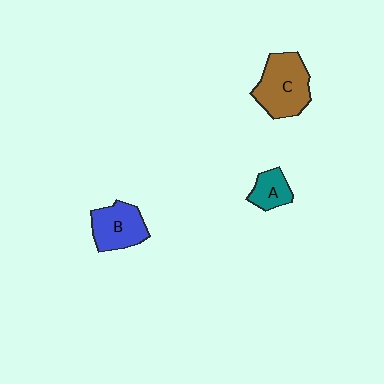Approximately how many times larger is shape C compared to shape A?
Approximately 2.2 times.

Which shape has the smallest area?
Shape A (teal).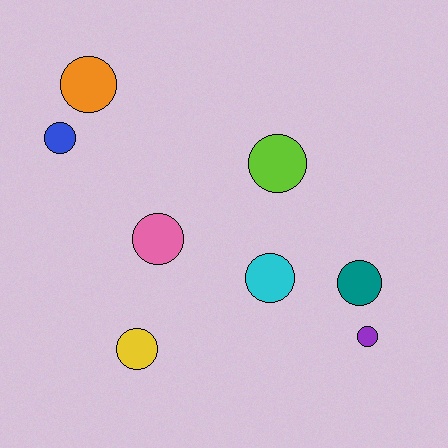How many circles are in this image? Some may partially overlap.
There are 8 circles.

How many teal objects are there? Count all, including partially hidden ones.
There is 1 teal object.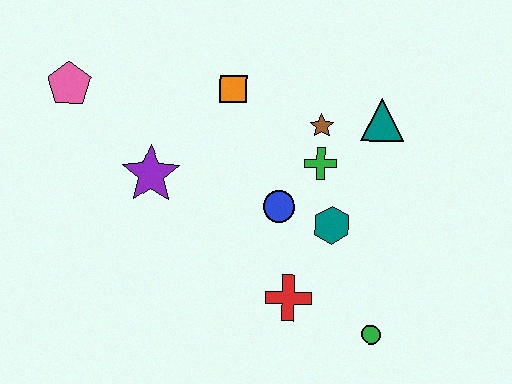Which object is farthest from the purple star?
The green circle is farthest from the purple star.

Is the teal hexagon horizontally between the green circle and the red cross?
Yes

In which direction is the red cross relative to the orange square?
The red cross is below the orange square.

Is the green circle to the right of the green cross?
Yes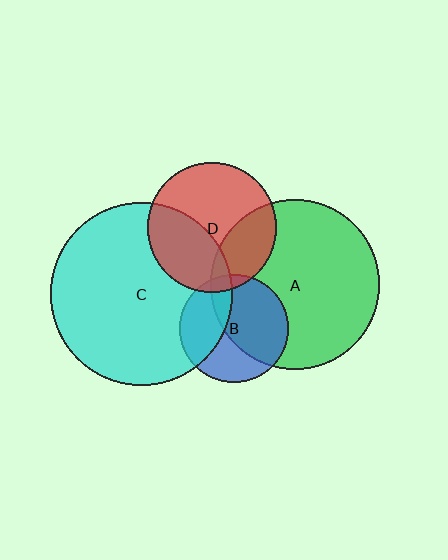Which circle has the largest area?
Circle C (cyan).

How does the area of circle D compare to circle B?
Approximately 1.4 times.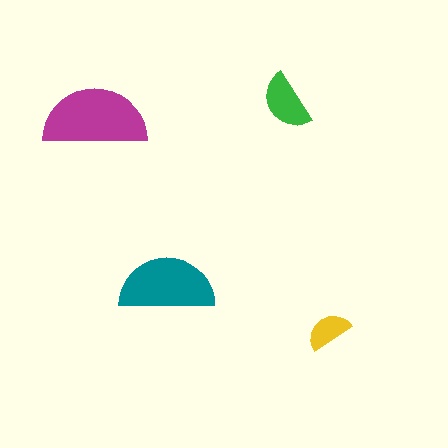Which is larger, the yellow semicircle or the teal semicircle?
The teal one.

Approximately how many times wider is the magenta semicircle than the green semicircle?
About 2 times wider.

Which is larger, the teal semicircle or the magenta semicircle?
The magenta one.